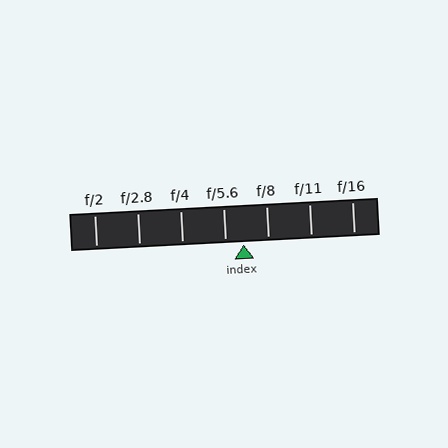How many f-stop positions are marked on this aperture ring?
There are 7 f-stop positions marked.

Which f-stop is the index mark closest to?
The index mark is closest to f/5.6.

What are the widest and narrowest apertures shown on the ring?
The widest aperture shown is f/2 and the narrowest is f/16.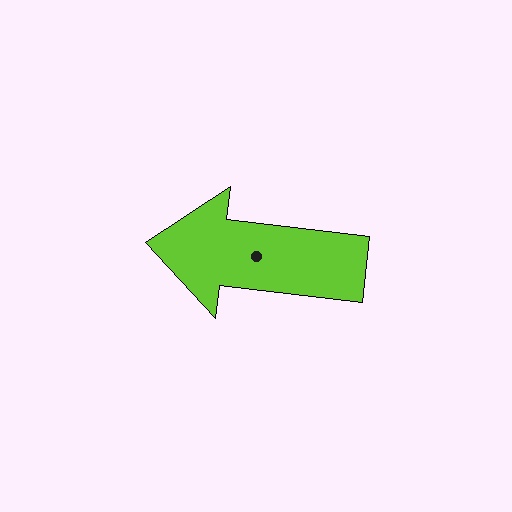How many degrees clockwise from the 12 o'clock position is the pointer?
Approximately 277 degrees.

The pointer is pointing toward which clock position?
Roughly 9 o'clock.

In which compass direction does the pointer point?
West.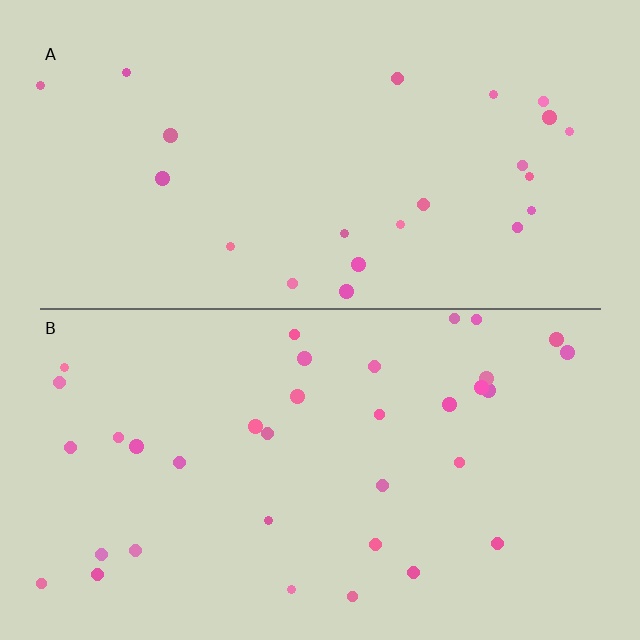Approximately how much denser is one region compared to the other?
Approximately 1.5× — region B over region A.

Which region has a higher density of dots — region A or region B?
B (the bottom).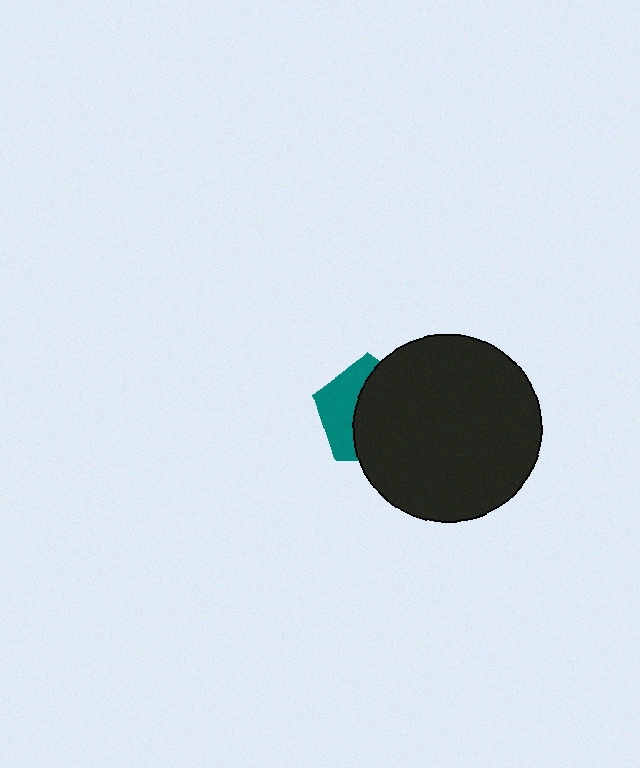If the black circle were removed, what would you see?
You would see the complete teal pentagon.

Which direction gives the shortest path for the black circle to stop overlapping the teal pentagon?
Moving right gives the shortest separation.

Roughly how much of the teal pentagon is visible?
A small part of it is visible (roughly 38%).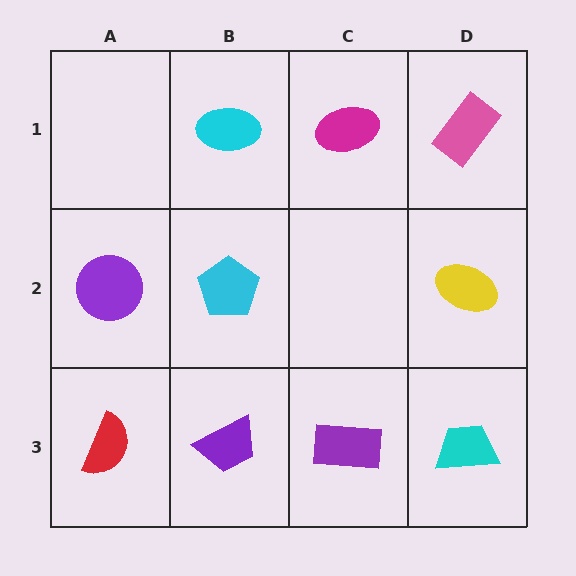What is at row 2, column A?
A purple circle.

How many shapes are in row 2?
3 shapes.